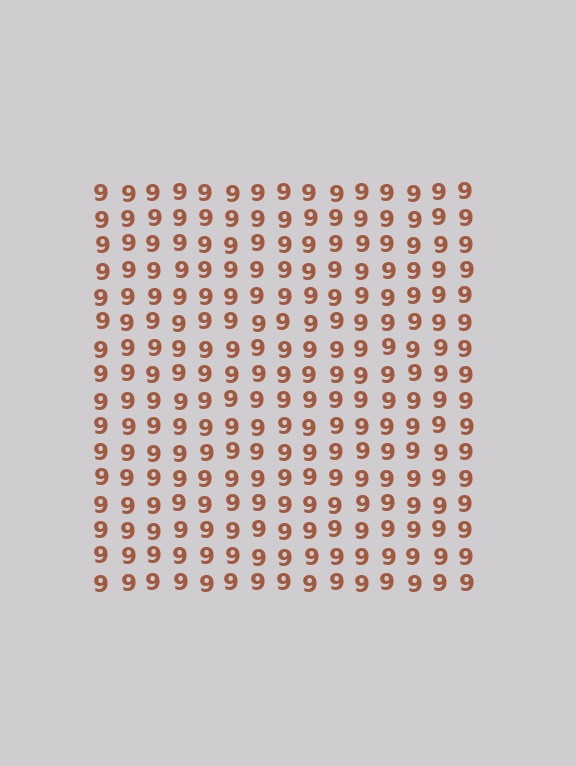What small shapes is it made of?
It is made of small digit 9's.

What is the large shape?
The large shape is a square.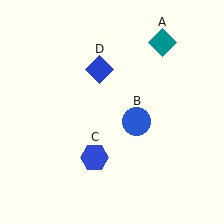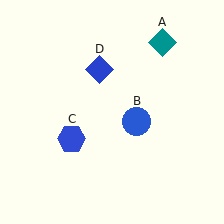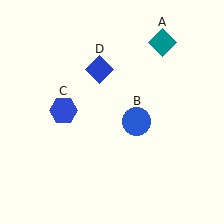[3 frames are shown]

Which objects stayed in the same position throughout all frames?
Teal diamond (object A) and blue circle (object B) and blue diamond (object D) remained stationary.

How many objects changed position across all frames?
1 object changed position: blue hexagon (object C).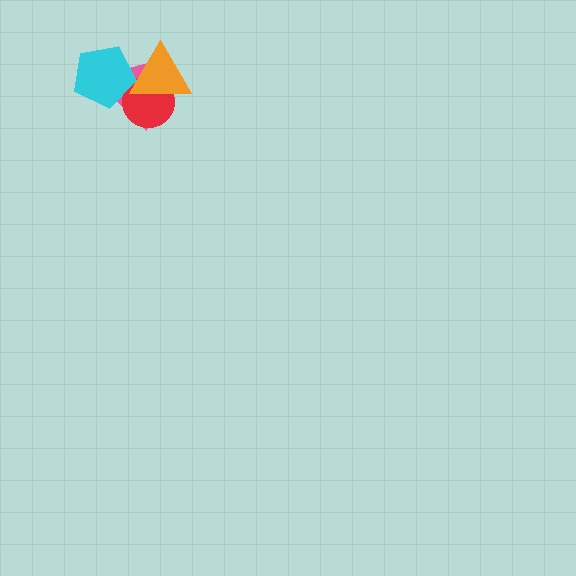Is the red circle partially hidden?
Yes, it is partially covered by another shape.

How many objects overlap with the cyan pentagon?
3 objects overlap with the cyan pentagon.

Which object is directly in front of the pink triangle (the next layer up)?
The red circle is directly in front of the pink triangle.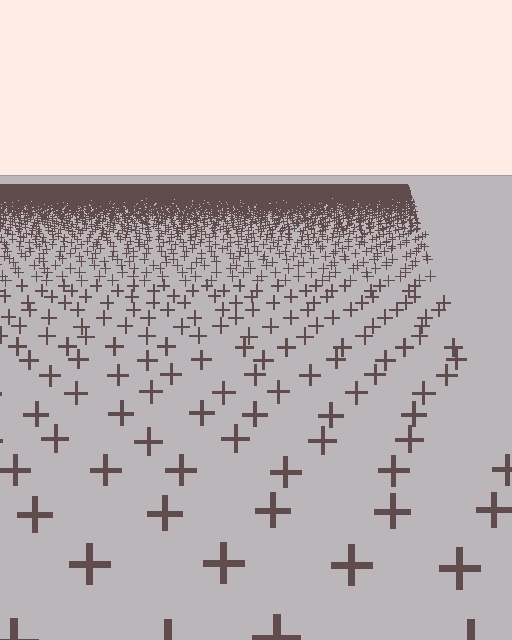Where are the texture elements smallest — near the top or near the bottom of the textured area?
Near the top.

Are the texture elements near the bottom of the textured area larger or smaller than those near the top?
Larger. Near the bottom, elements are closer to the viewer and appear at a bigger on-screen size.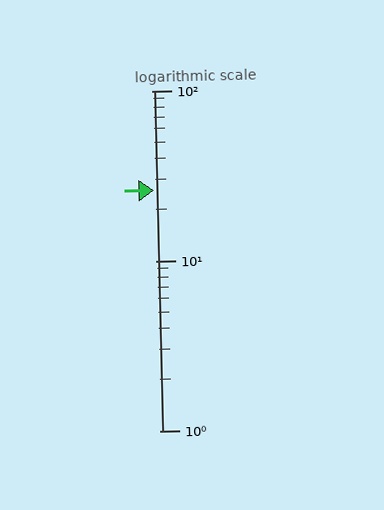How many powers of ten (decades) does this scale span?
The scale spans 2 decades, from 1 to 100.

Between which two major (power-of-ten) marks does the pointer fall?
The pointer is between 10 and 100.